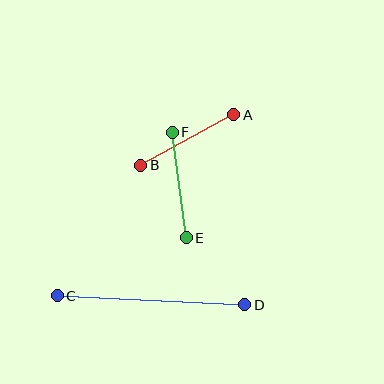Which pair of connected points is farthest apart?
Points C and D are farthest apart.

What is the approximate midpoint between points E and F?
The midpoint is at approximately (179, 185) pixels.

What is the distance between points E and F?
The distance is approximately 107 pixels.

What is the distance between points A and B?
The distance is approximately 106 pixels.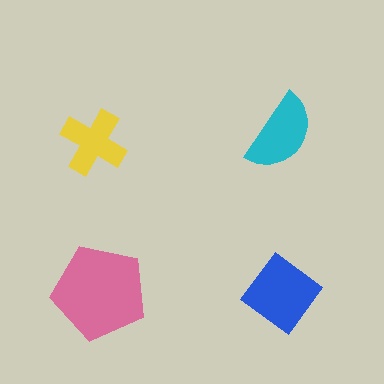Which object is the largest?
The pink pentagon.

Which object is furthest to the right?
The cyan semicircle is rightmost.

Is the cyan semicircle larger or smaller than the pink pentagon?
Smaller.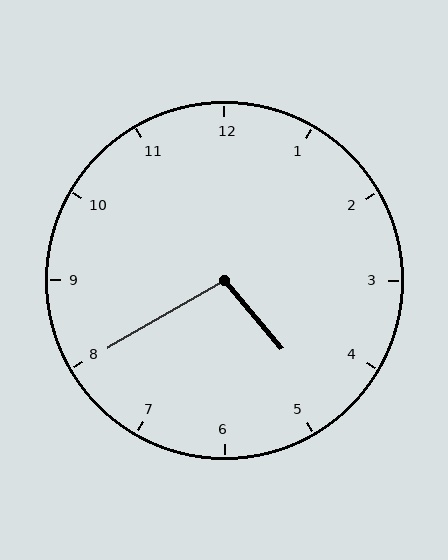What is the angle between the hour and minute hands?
Approximately 100 degrees.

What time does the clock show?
4:40.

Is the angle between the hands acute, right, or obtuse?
It is obtuse.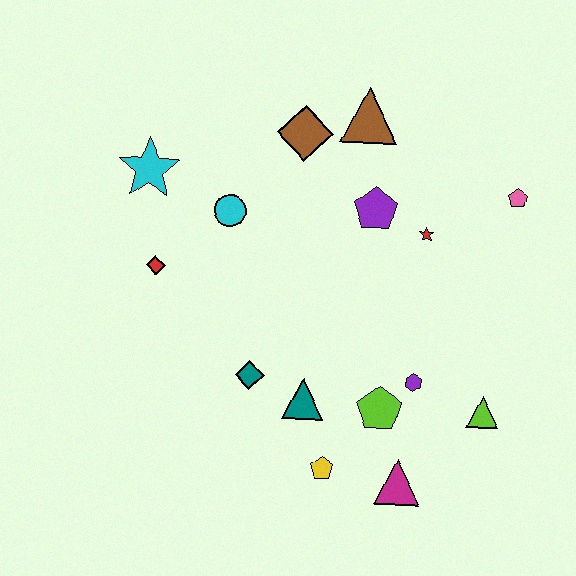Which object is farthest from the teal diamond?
The pink pentagon is farthest from the teal diamond.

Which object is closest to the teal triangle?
The teal diamond is closest to the teal triangle.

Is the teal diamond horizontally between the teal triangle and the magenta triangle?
No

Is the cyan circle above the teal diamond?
Yes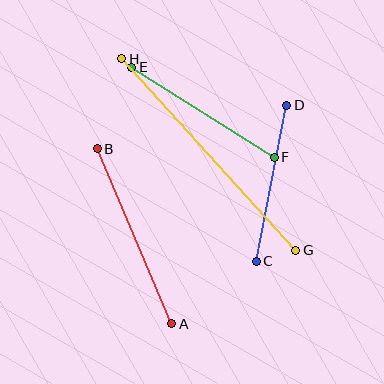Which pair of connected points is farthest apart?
Points G and H are farthest apart.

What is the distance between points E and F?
The distance is approximately 168 pixels.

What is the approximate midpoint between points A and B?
The midpoint is at approximately (135, 236) pixels.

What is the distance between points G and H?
The distance is approximately 258 pixels.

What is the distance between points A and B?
The distance is approximately 190 pixels.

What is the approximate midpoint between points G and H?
The midpoint is at approximately (209, 155) pixels.